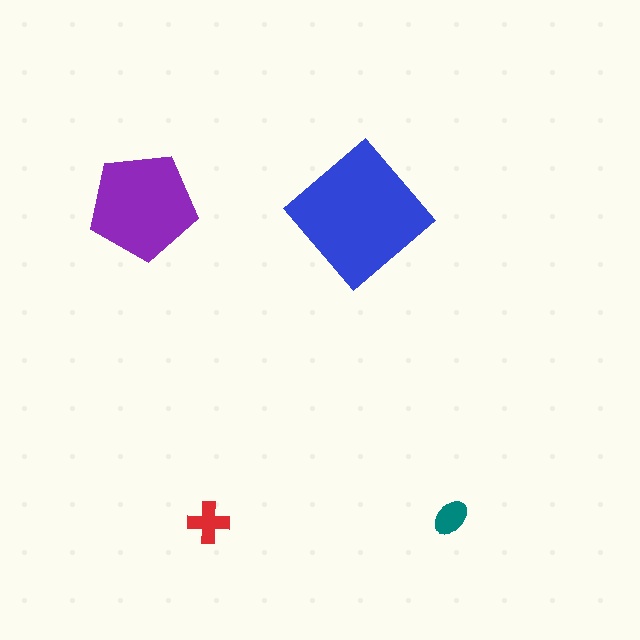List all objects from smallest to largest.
The teal ellipse, the red cross, the purple pentagon, the blue diamond.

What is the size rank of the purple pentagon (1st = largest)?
2nd.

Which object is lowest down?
The red cross is bottommost.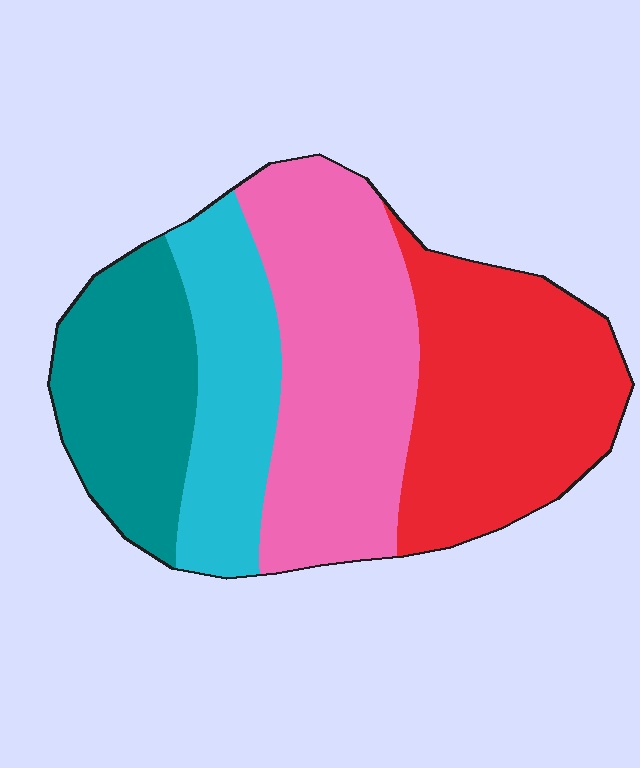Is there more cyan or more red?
Red.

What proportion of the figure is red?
Red covers 30% of the figure.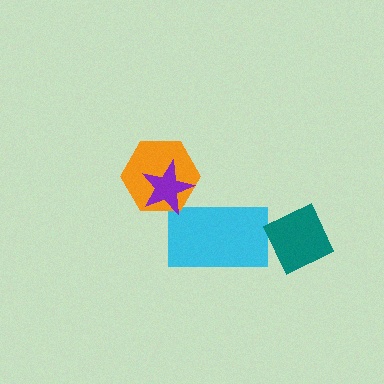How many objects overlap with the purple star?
1 object overlaps with the purple star.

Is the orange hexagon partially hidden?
Yes, it is partially covered by another shape.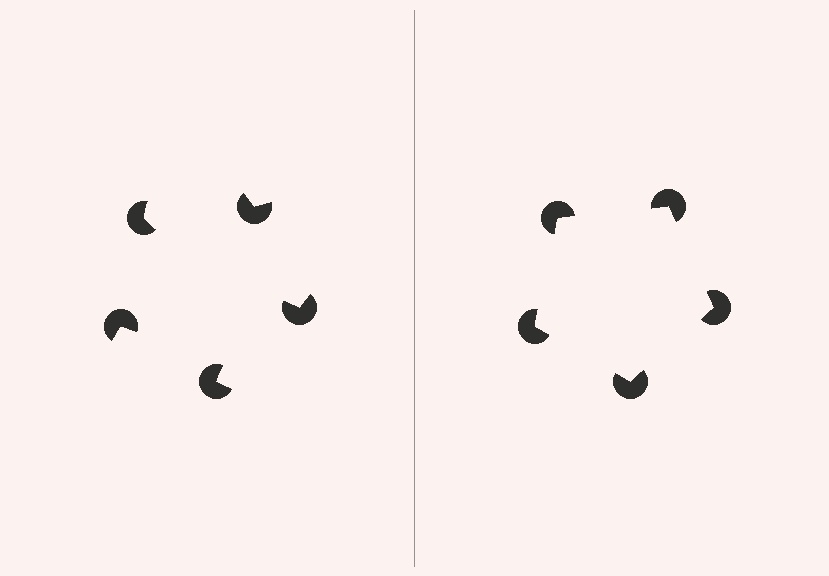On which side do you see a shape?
An illusory pentagon appears on the right side. On the left side the wedge cuts are rotated, so no coherent shape forms.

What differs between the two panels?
The pac-man discs are positioned identically on both sides; only the wedge orientations differ. On the right they align to a pentagon; on the left they are misaligned.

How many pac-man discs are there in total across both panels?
10 — 5 on each side.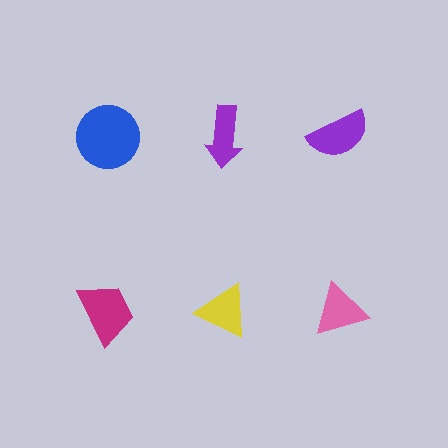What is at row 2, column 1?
A magenta trapezoid.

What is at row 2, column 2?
A yellow triangle.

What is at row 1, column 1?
A blue circle.